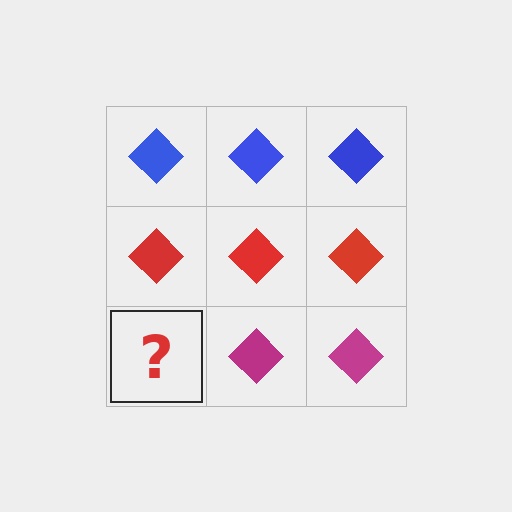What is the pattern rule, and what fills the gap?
The rule is that each row has a consistent color. The gap should be filled with a magenta diamond.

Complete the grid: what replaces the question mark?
The question mark should be replaced with a magenta diamond.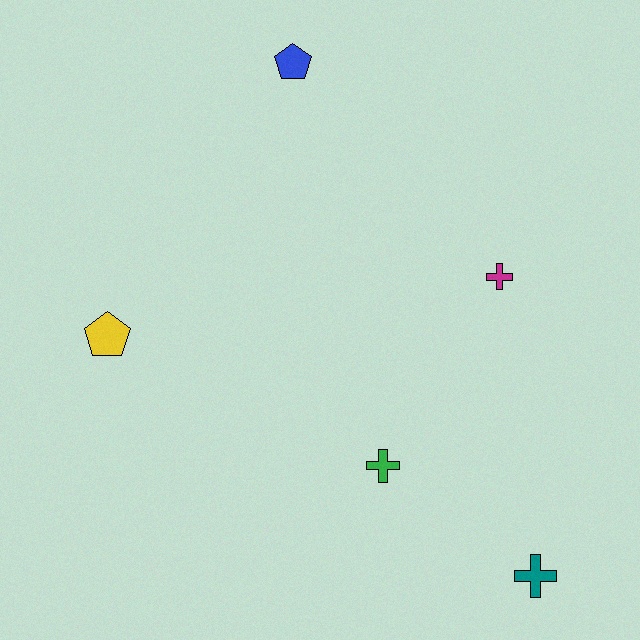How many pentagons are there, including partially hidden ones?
There are 2 pentagons.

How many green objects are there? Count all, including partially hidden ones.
There is 1 green object.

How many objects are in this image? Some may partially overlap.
There are 5 objects.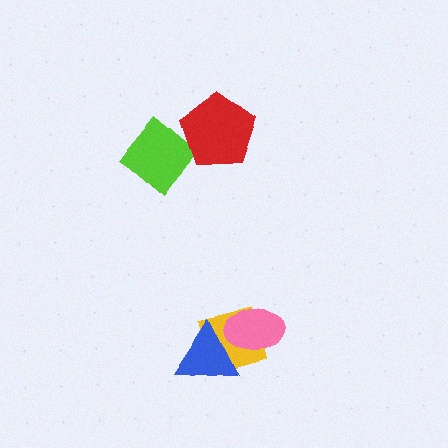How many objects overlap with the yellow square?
2 objects overlap with the yellow square.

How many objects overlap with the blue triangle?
2 objects overlap with the blue triangle.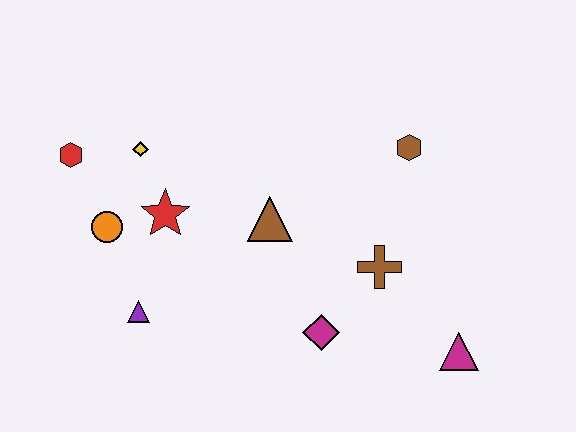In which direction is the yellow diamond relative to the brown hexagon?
The yellow diamond is to the left of the brown hexagon.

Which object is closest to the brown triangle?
The red star is closest to the brown triangle.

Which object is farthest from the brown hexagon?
The red hexagon is farthest from the brown hexagon.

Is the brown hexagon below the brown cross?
No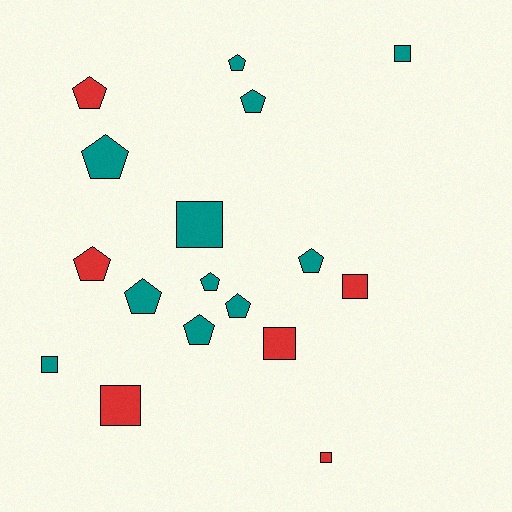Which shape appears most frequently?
Pentagon, with 10 objects.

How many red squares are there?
There are 4 red squares.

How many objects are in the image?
There are 17 objects.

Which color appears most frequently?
Teal, with 11 objects.